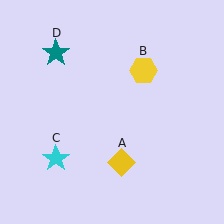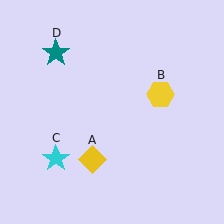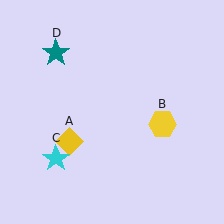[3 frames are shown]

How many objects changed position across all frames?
2 objects changed position: yellow diamond (object A), yellow hexagon (object B).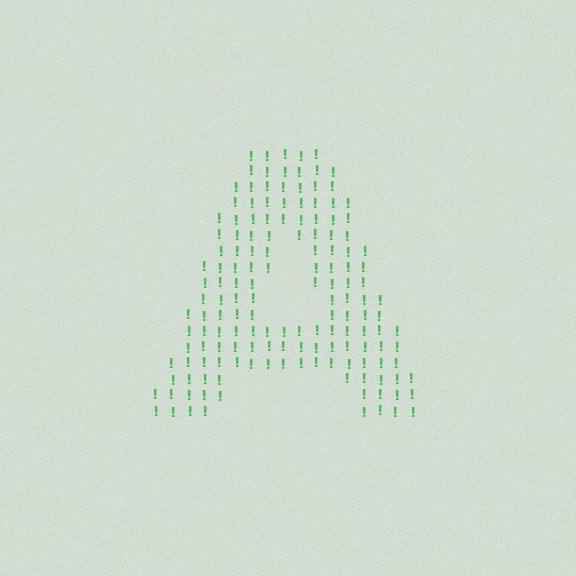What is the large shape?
The large shape is the letter A.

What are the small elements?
The small elements are exclamation marks.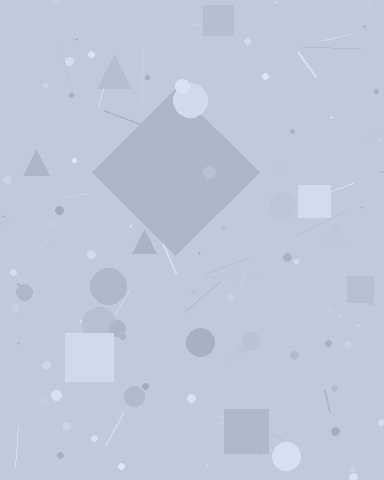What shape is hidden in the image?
A diamond is hidden in the image.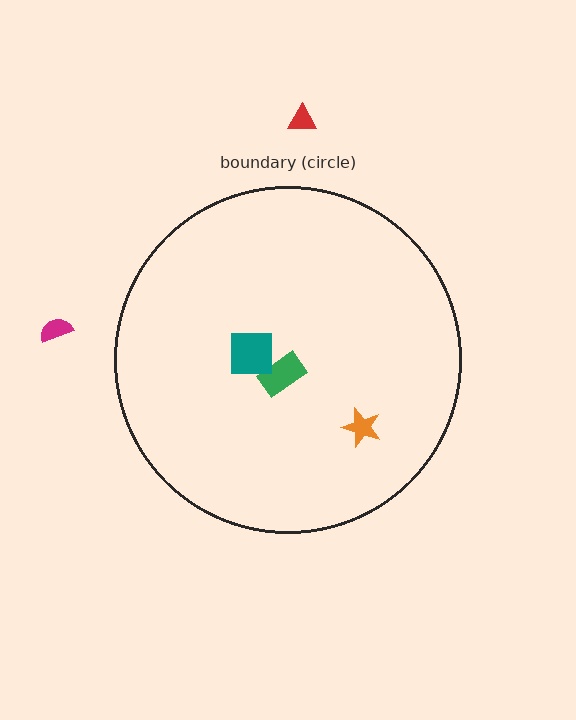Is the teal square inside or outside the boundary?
Inside.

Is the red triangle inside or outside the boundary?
Outside.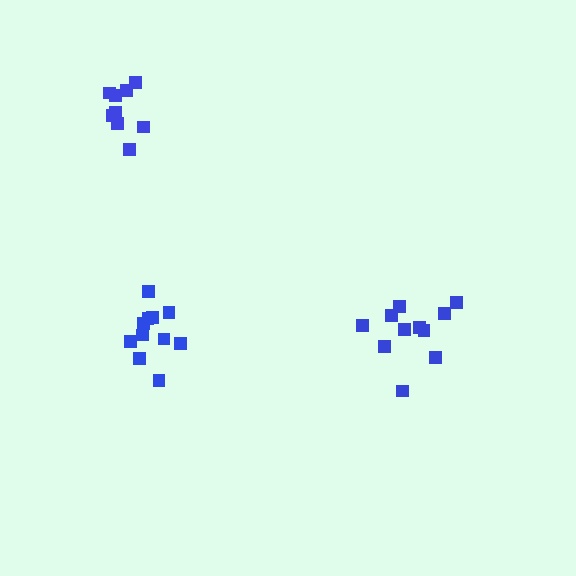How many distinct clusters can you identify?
There are 3 distinct clusters.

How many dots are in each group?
Group 1: 11 dots, Group 2: 9 dots, Group 3: 11 dots (31 total).